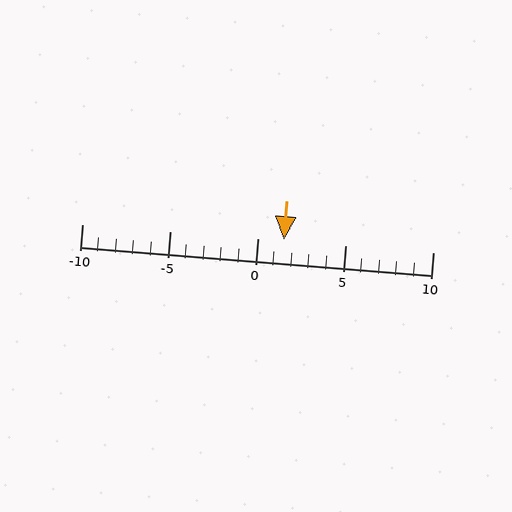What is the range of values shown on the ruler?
The ruler shows values from -10 to 10.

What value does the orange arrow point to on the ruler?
The orange arrow points to approximately 2.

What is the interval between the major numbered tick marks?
The major tick marks are spaced 5 units apart.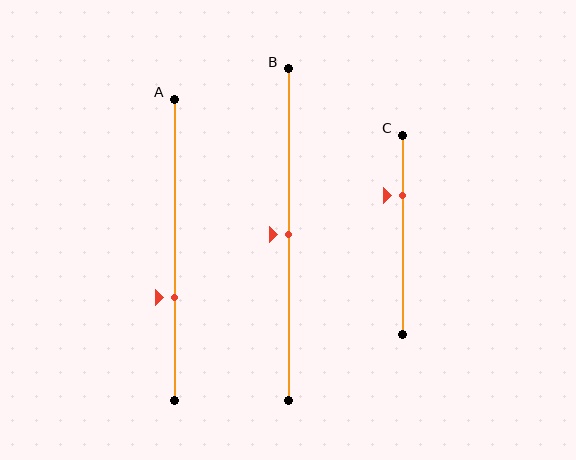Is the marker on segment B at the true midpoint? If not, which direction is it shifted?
Yes, the marker on segment B is at the true midpoint.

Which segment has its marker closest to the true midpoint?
Segment B has its marker closest to the true midpoint.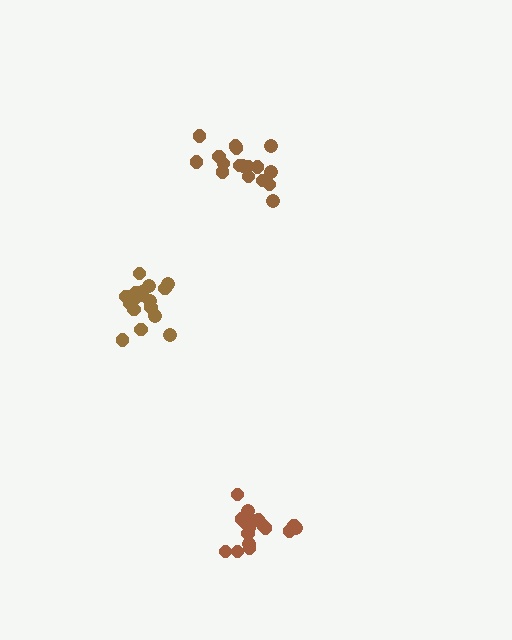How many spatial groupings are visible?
There are 3 spatial groupings.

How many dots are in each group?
Group 1: 17 dots, Group 2: 17 dots, Group 3: 18 dots (52 total).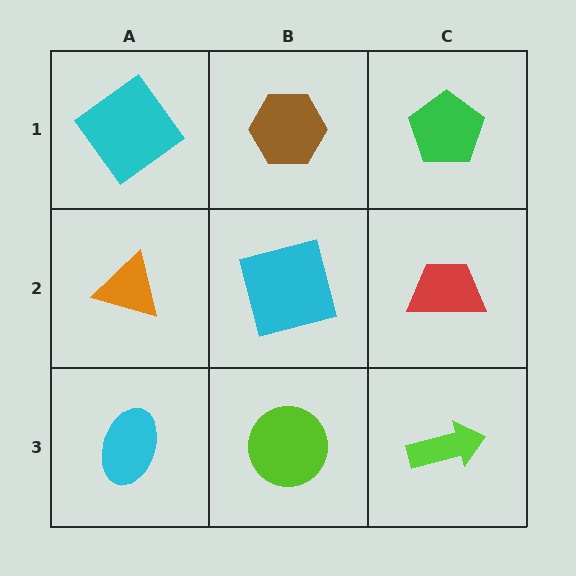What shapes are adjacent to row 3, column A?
An orange triangle (row 2, column A), a lime circle (row 3, column B).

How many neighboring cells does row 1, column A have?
2.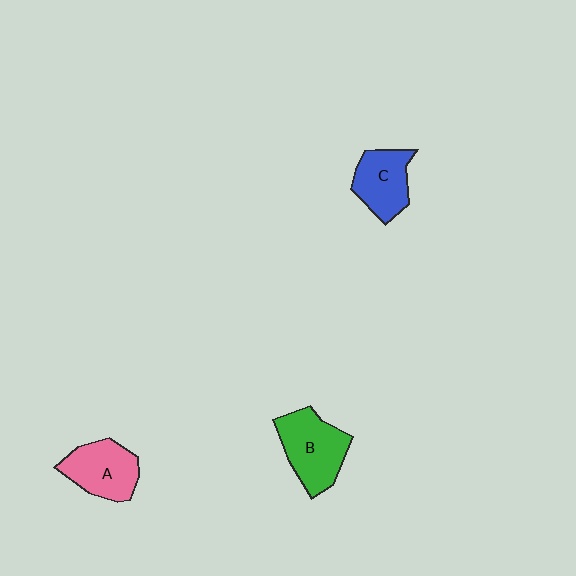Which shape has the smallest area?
Shape C (blue).